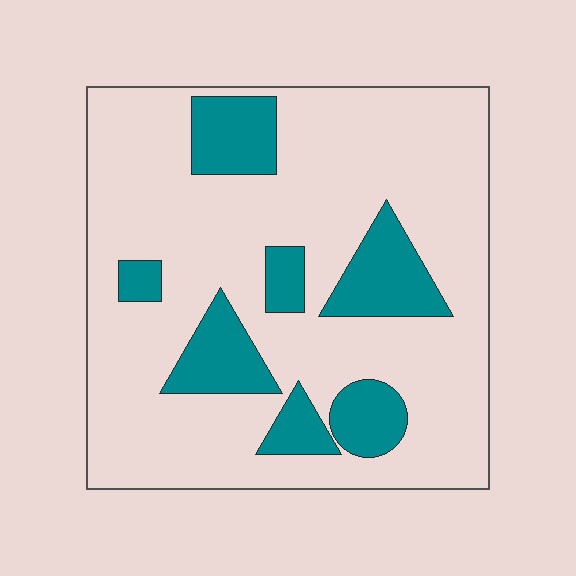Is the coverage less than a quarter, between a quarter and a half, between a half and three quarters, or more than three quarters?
Less than a quarter.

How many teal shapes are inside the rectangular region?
7.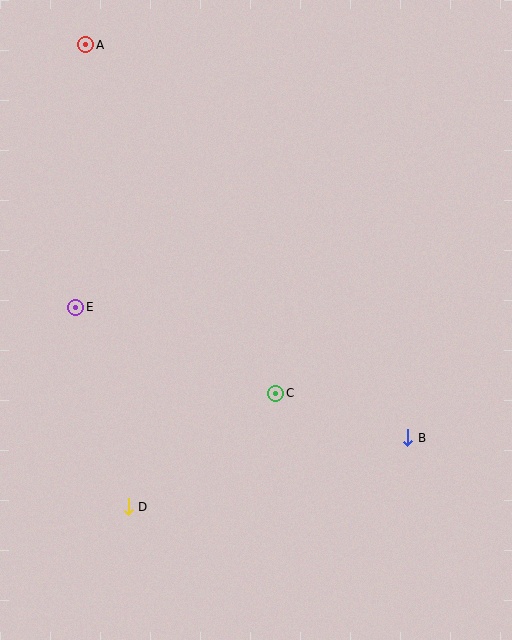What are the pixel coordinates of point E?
Point E is at (76, 307).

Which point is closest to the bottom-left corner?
Point D is closest to the bottom-left corner.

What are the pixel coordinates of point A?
Point A is at (86, 45).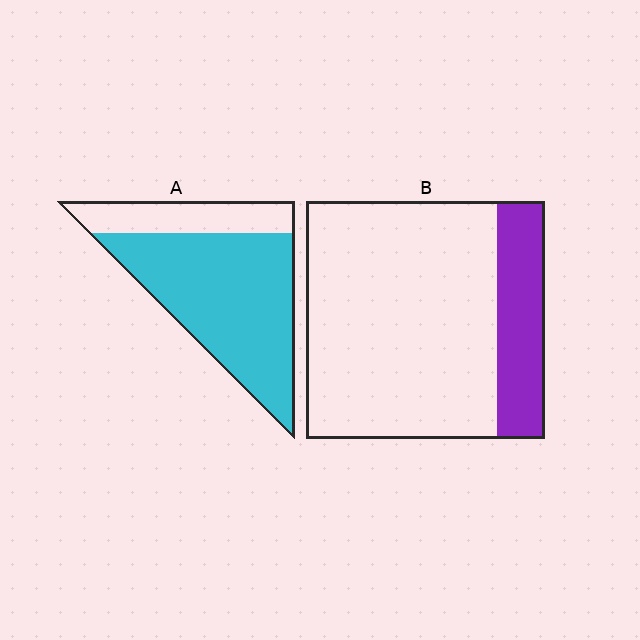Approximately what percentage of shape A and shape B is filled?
A is approximately 75% and B is approximately 20%.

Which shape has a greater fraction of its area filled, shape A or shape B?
Shape A.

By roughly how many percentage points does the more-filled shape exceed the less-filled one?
By roughly 55 percentage points (A over B).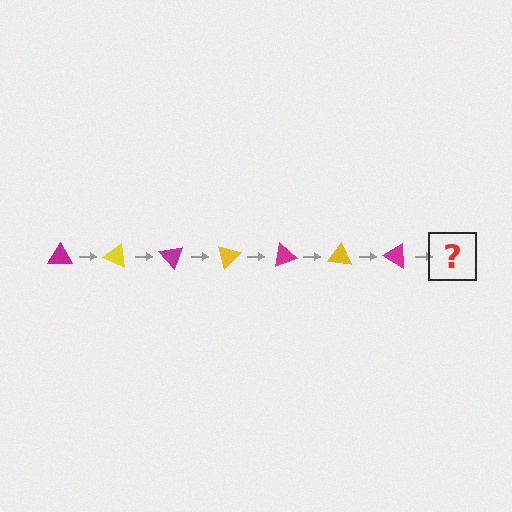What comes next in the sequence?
The next element should be a yellow triangle, rotated 175 degrees from the start.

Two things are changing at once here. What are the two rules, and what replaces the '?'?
The two rules are that it rotates 25 degrees each step and the color cycles through magenta and yellow. The '?' should be a yellow triangle, rotated 175 degrees from the start.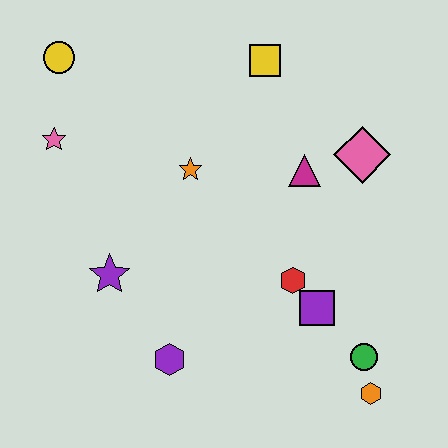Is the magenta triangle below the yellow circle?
Yes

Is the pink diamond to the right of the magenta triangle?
Yes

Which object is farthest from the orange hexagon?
The yellow circle is farthest from the orange hexagon.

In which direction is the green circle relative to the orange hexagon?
The green circle is above the orange hexagon.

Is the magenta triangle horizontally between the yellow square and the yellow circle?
No